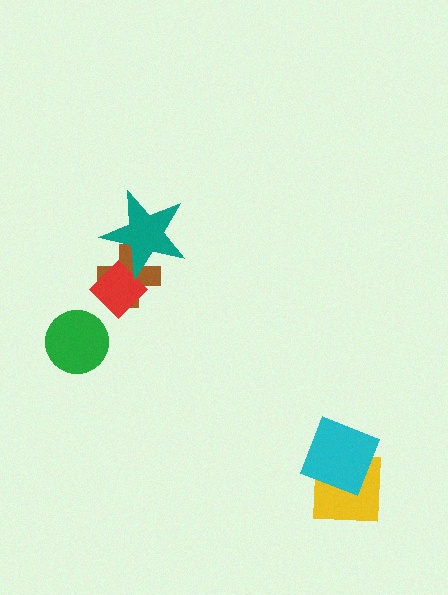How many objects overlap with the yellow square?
1 object overlaps with the yellow square.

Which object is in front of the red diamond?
The teal star is in front of the red diamond.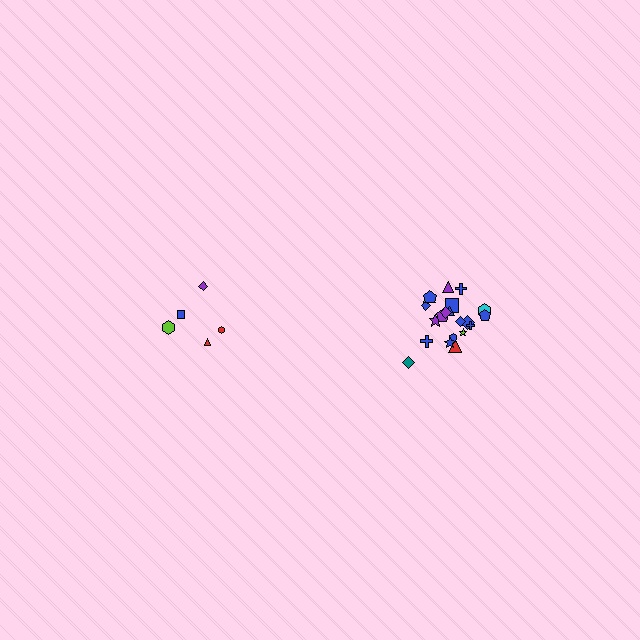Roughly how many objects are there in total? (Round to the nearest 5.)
Roughly 25 objects in total.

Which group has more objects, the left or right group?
The right group.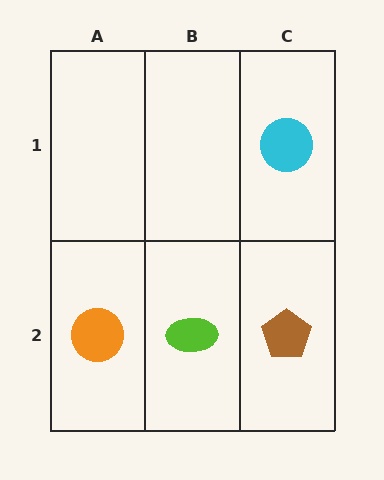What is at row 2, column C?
A brown pentagon.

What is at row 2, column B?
A lime ellipse.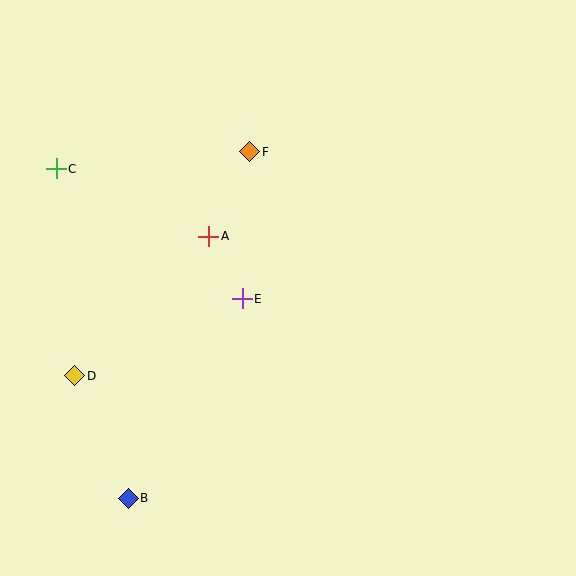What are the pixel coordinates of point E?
Point E is at (242, 299).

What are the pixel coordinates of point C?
Point C is at (56, 169).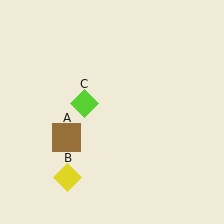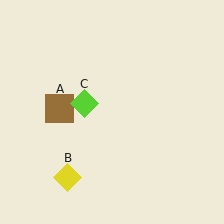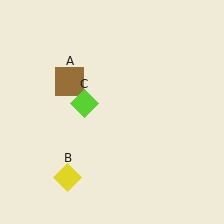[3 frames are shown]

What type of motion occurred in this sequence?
The brown square (object A) rotated clockwise around the center of the scene.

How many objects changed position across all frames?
1 object changed position: brown square (object A).